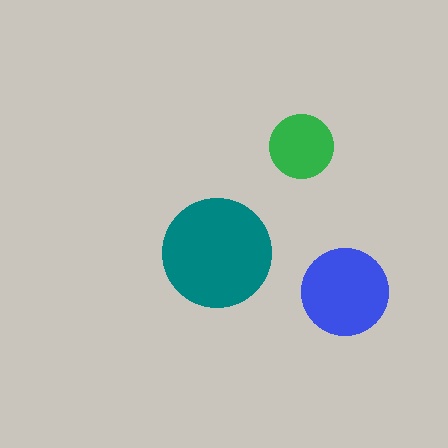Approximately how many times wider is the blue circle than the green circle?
About 1.5 times wider.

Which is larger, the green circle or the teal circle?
The teal one.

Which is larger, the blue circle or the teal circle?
The teal one.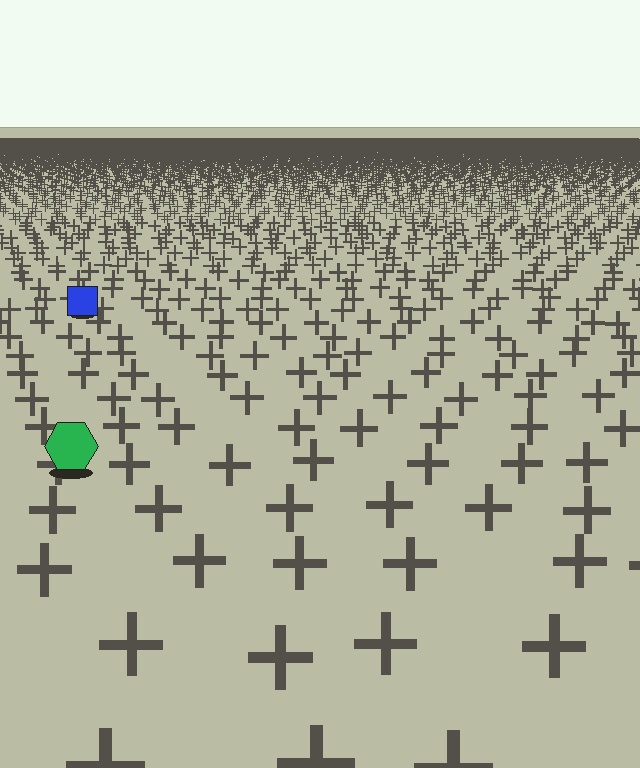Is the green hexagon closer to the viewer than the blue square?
Yes. The green hexagon is closer — you can tell from the texture gradient: the ground texture is coarser near it.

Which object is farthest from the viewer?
The blue square is farthest from the viewer. It appears smaller and the ground texture around it is denser.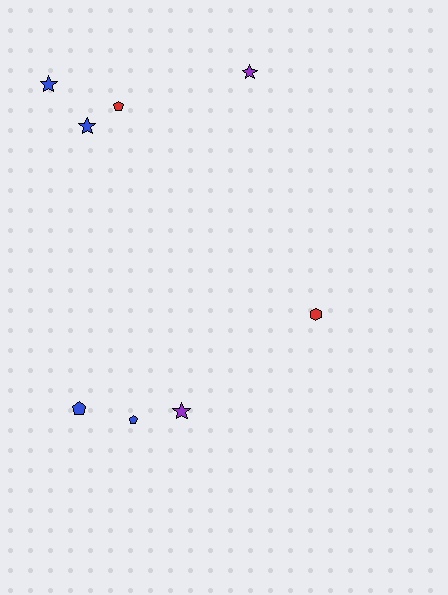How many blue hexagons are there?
There are no blue hexagons.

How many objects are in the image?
There are 8 objects.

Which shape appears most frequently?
Star, with 4 objects.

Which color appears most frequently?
Blue, with 4 objects.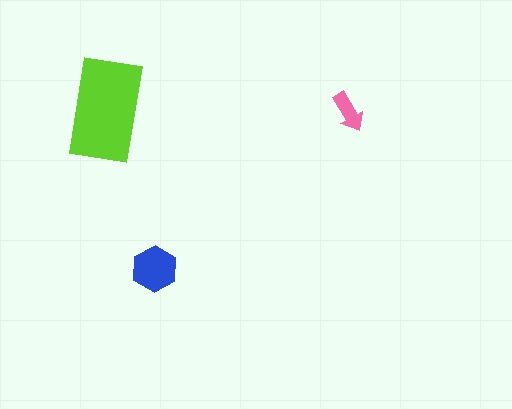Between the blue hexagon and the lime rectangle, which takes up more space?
The lime rectangle.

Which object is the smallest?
The pink arrow.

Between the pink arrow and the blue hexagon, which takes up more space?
The blue hexagon.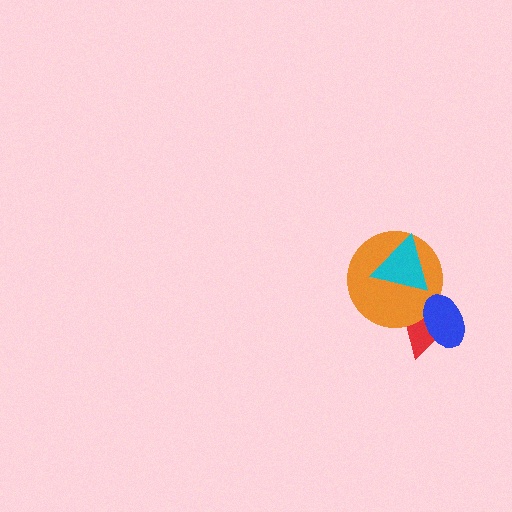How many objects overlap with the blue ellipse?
2 objects overlap with the blue ellipse.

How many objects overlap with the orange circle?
3 objects overlap with the orange circle.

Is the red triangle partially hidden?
Yes, it is partially covered by another shape.